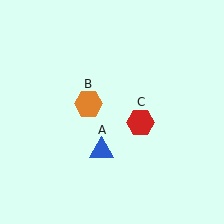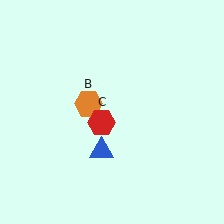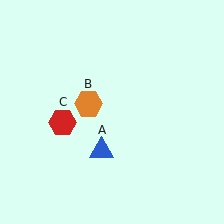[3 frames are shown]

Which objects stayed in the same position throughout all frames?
Blue triangle (object A) and orange hexagon (object B) remained stationary.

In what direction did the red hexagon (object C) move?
The red hexagon (object C) moved left.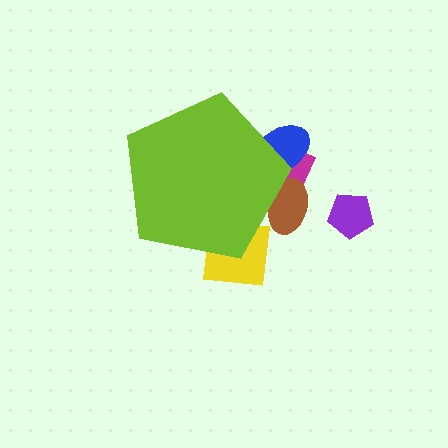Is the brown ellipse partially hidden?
Yes, the brown ellipse is partially hidden behind the lime pentagon.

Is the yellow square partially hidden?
Yes, the yellow square is partially hidden behind the lime pentagon.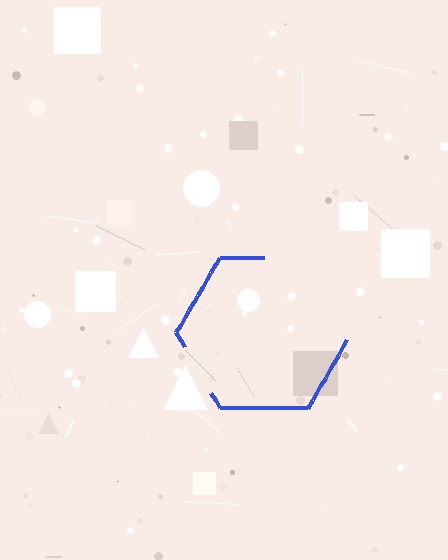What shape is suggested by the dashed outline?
The dashed outline suggests a hexagon.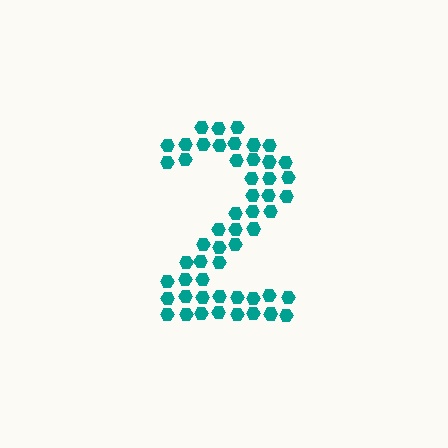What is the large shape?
The large shape is the digit 2.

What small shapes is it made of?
It is made of small hexagons.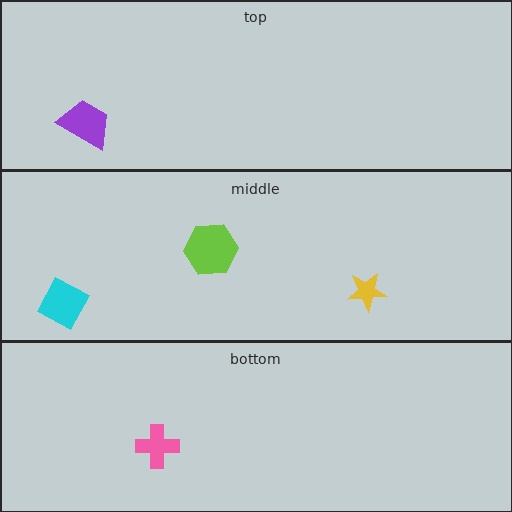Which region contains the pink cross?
The bottom region.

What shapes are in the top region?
The purple trapezoid.